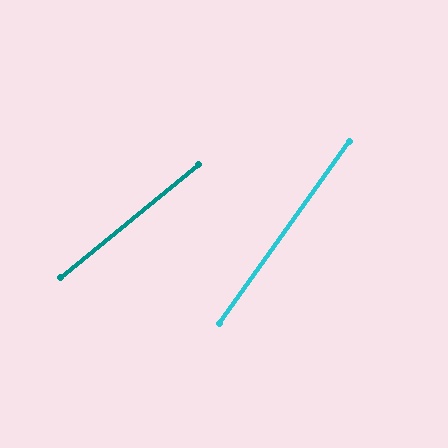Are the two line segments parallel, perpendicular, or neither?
Neither parallel nor perpendicular — they differ by about 15°.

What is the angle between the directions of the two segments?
Approximately 15 degrees.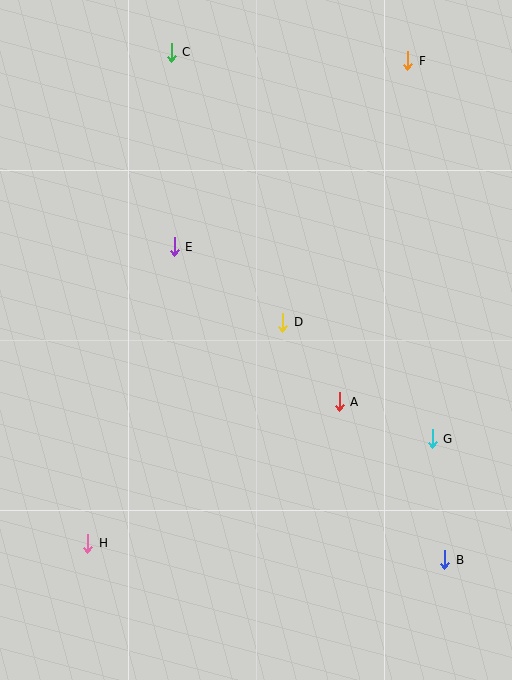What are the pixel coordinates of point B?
Point B is at (445, 560).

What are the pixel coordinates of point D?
Point D is at (283, 322).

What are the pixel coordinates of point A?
Point A is at (339, 402).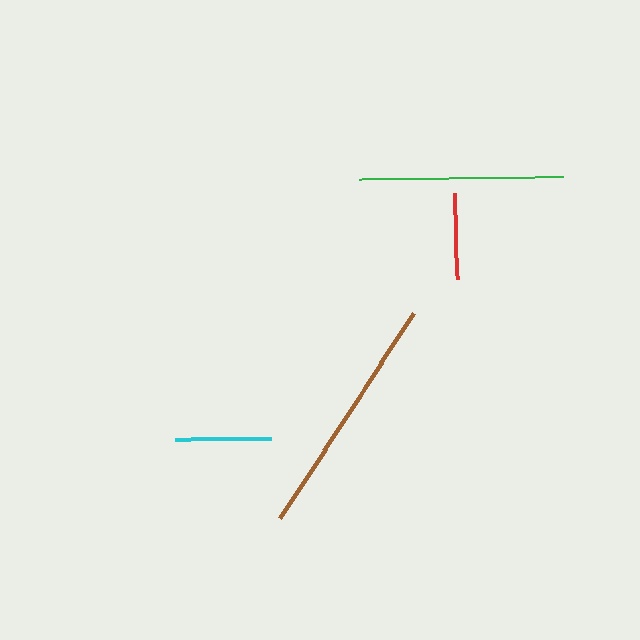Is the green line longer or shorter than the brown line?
The brown line is longer than the green line.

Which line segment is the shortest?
The red line is the shortest at approximately 85 pixels.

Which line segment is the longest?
The brown line is the longest at approximately 245 pixels.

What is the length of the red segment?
The red segment is approximately 85 pixels long.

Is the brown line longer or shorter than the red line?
The brown line is longer than the red line.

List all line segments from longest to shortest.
From longest to shortest: brown, green, cyan, red.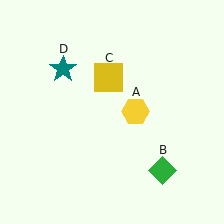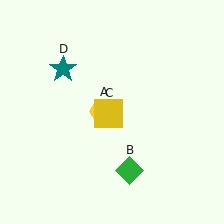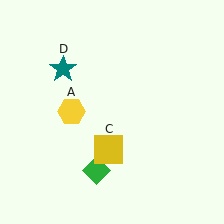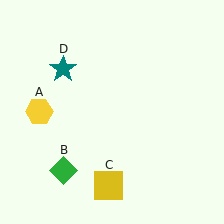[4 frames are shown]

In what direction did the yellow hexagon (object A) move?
The yellow hexagon (object A) moved left.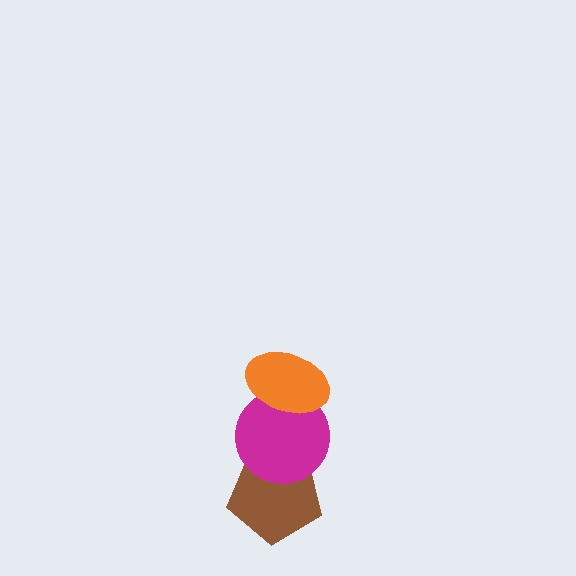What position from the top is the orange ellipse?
The orange ellipse is 1st from the top.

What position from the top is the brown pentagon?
The brown pentagon is 3rd from the top.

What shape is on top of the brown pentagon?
The magenta circle is on top of the brown pentagon.